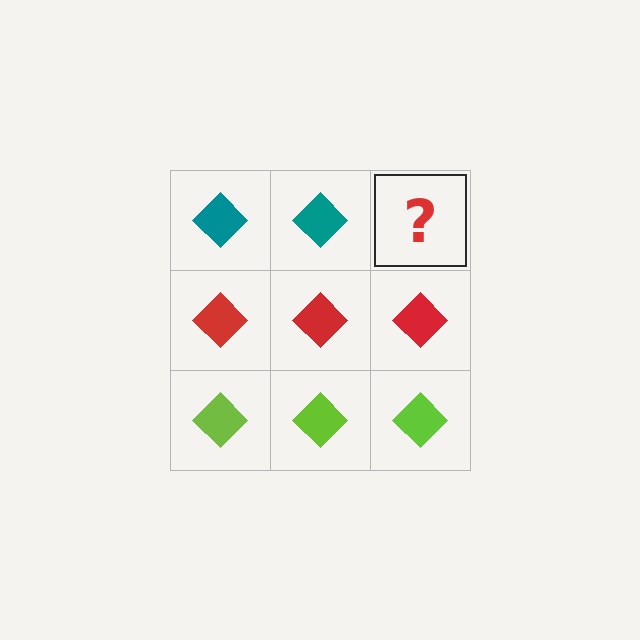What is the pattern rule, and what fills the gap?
The rule is that each row has a consistent color. The gap should be filled with a teal diamond.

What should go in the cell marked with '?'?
The missing cell should contain a teal diamond.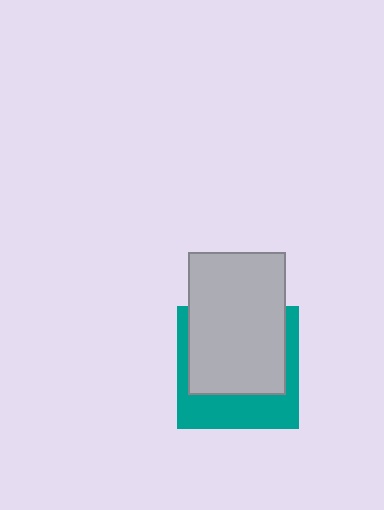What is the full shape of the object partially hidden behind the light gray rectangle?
The partially hidden object is a teal square.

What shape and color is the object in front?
The object in front is a light gray rectangle.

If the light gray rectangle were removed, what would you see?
You would see the complete teal square.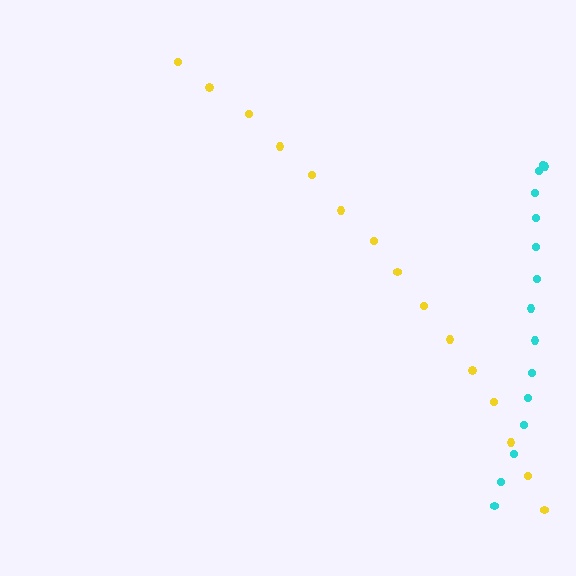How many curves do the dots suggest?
There are 2 distinct paths.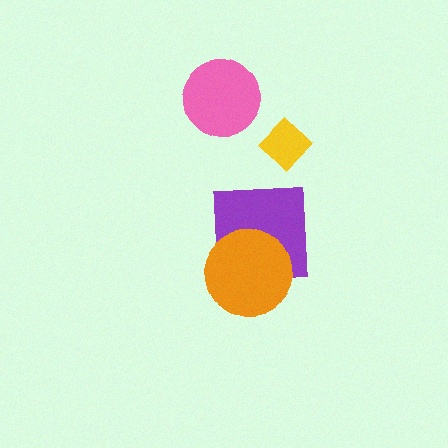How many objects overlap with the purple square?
1 object overlaps with the purple square.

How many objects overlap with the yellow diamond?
0 objects overlap with the yellow diamond.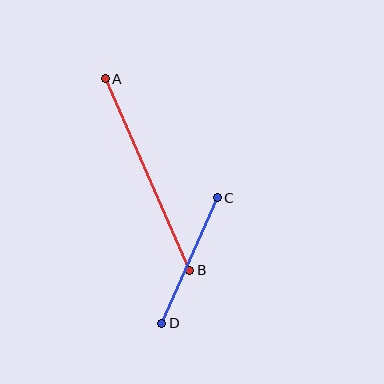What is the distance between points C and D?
The distance is approximately 138 pixels.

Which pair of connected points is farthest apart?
Points A and B are farthest apart.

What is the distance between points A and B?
The distance is approximately 209 pixels.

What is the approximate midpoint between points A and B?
The midpoint is at approximately (148, 175) pixels.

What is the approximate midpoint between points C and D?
The midpoint is at approximately (190, 261) pixels.